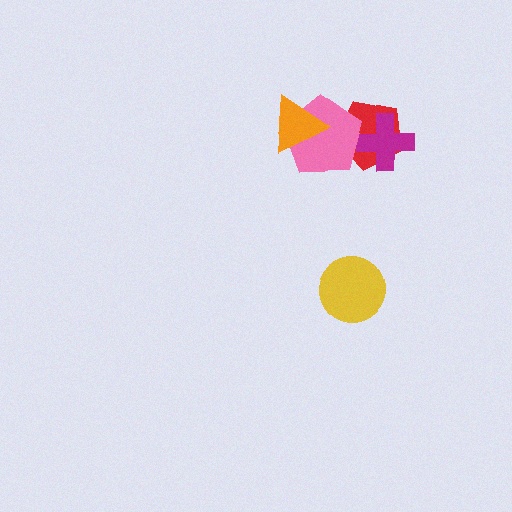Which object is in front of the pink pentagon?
The orange triangle is in front of the pink pentagon.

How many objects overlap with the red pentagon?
2 objects overlap with the red pentagon.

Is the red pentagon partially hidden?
Yes, it is partially covered by another shape.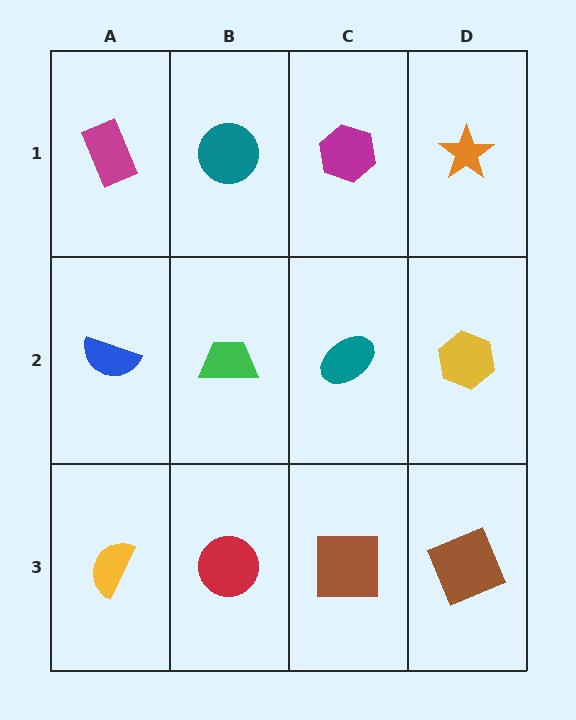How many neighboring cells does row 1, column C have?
3.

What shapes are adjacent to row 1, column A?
A blue semicircle (row 2, column A), a teal circle (row 1, column B).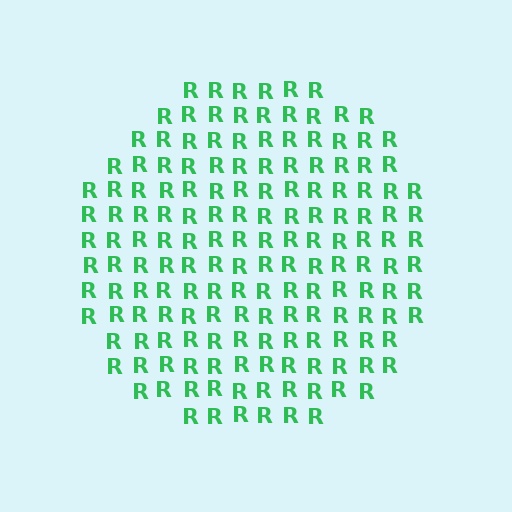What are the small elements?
The small elements are letter R's.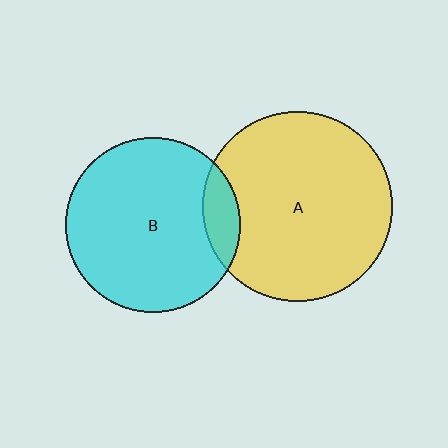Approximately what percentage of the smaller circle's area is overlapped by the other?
Approximately 10%.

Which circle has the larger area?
Circle A (yellow).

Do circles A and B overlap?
Yes.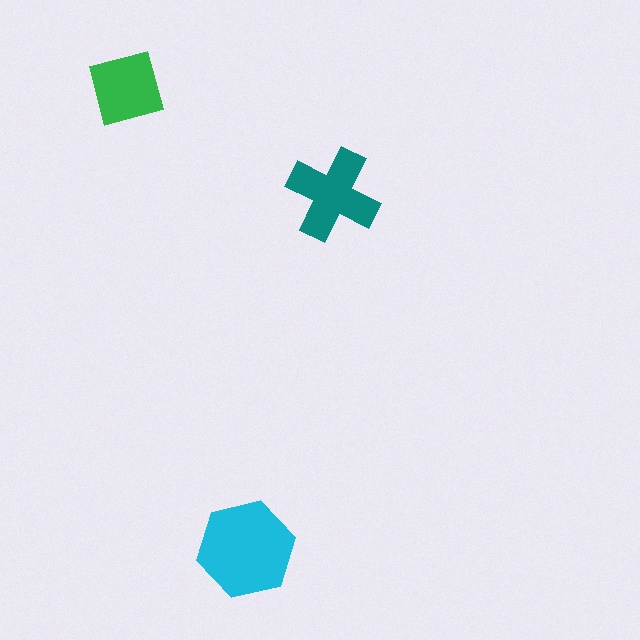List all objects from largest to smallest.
The cyan hexagon, the teal cross, the green square.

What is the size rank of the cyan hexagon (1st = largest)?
1st.